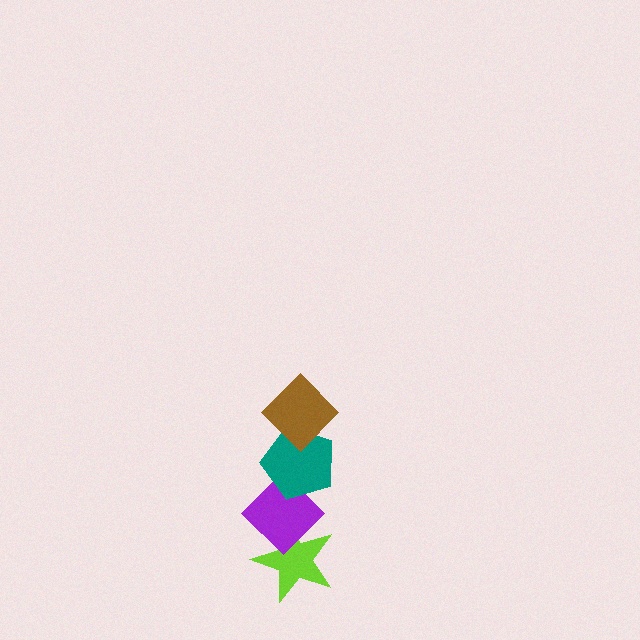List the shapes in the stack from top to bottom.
From top to bottom: the brown diamond, the teal pentagon, the purple diamond, the lime star.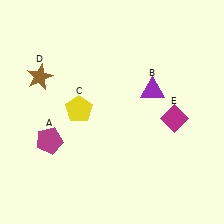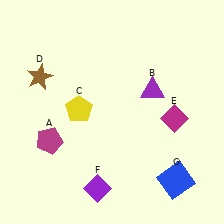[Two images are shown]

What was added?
A purple diamond (F), a blue square (G) were added in Image 2.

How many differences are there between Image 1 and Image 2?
There are 2 differences between the two images.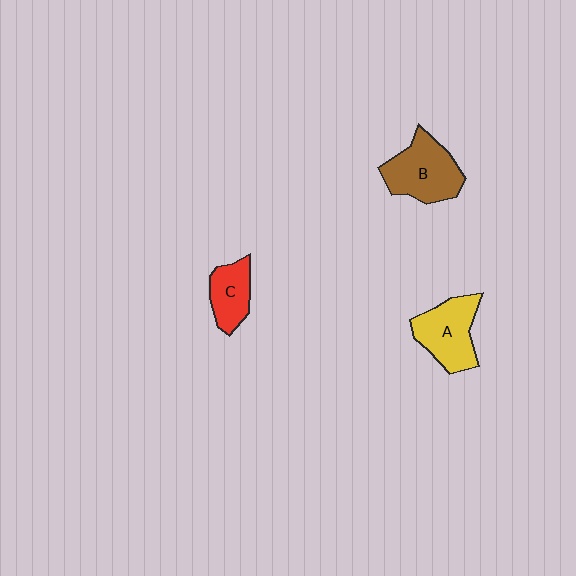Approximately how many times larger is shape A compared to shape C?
Approximately 1.5 times.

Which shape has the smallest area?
Shape C (red).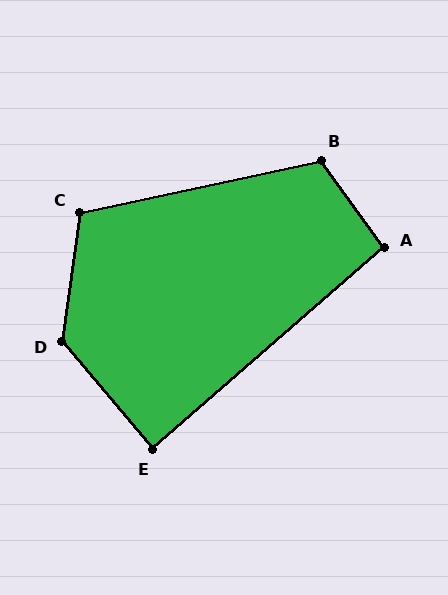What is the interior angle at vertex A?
Approximately 95 degrees (obtuse).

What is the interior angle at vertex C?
Approximately 110 degrees (obtuse).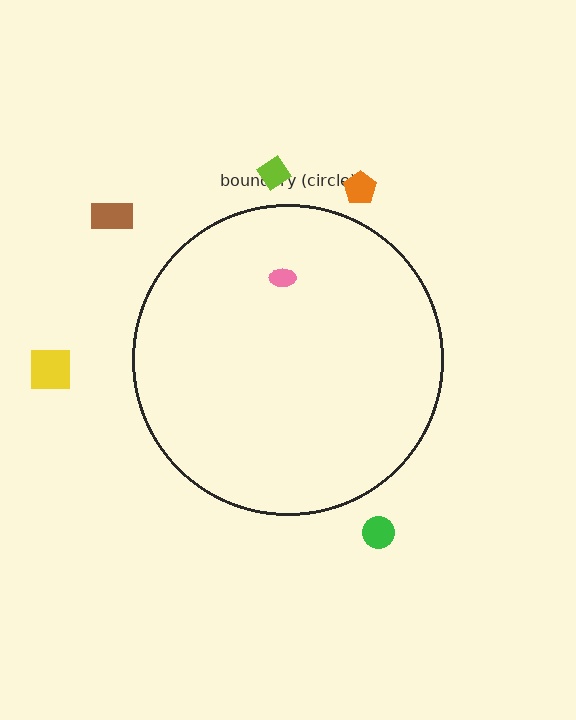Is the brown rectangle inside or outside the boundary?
Outside.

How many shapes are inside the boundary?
1 inside, 5 outside.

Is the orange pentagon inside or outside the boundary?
Outside.